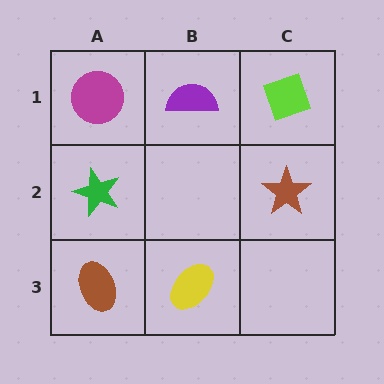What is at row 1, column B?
A purple semicircle.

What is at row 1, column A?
A magenta circle.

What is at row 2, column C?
A brown star.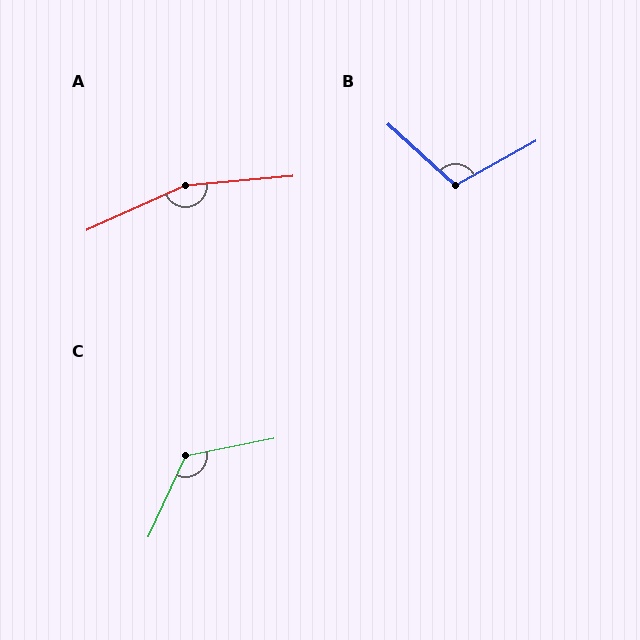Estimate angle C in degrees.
Approximately 126 degrees.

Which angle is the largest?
A, at approximately 161 degrees.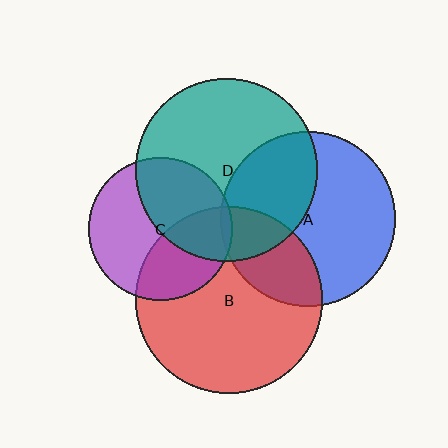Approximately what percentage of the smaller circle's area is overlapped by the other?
Approximately 35%.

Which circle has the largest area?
Circle B (red).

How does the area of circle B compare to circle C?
Approximately 1.7 times.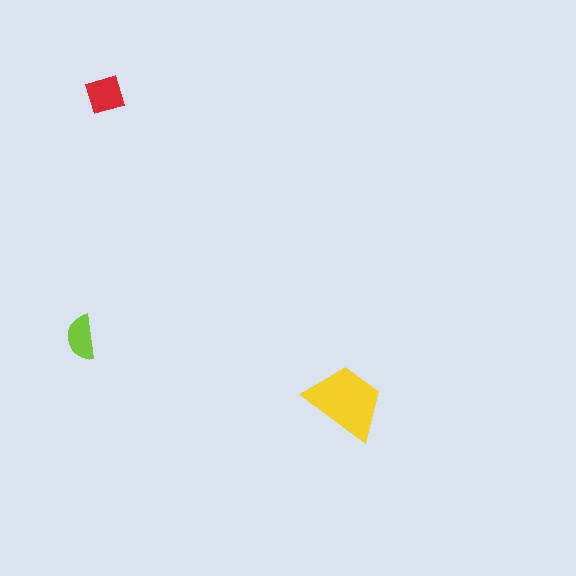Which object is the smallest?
The lime semicircle.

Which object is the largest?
The yellow trapezoid.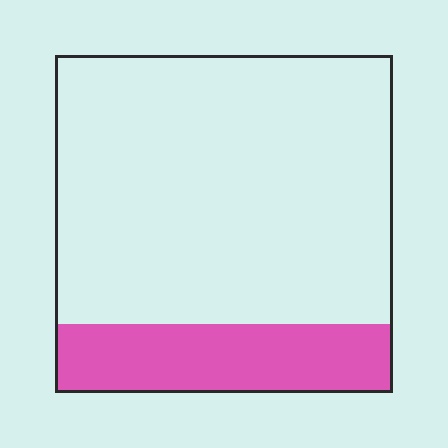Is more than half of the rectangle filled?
No.